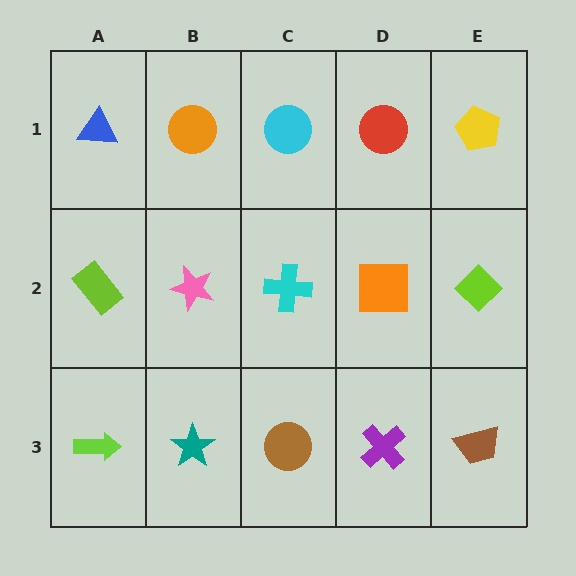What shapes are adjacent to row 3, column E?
A lime diamond (row 2, column E), a purple cross (row 3, column D).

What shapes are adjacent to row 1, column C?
A cyan cross (row 2, column C), an orange circle (row 1, column B), a red circle (row 1, column D).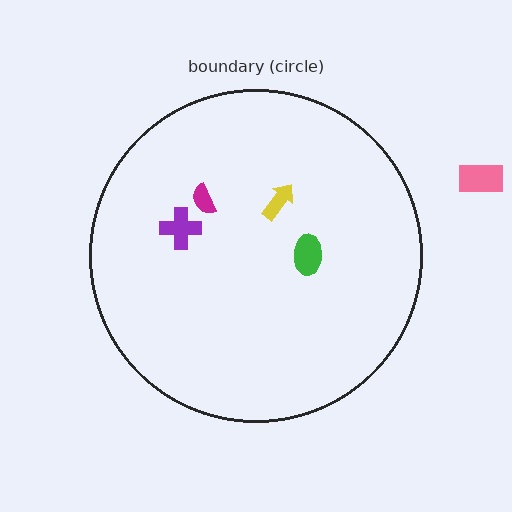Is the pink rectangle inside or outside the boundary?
Outside.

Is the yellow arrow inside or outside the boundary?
Inside.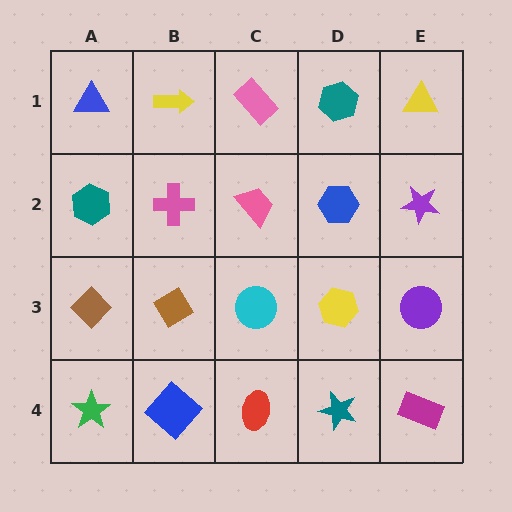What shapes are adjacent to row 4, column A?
A brown diamond (row 3, column A), a blue diamond (row 4, column B).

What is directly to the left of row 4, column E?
A teal star.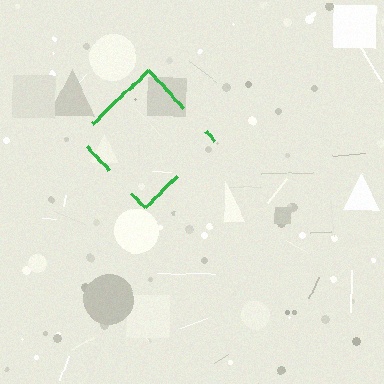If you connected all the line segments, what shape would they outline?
They would outline a diamond.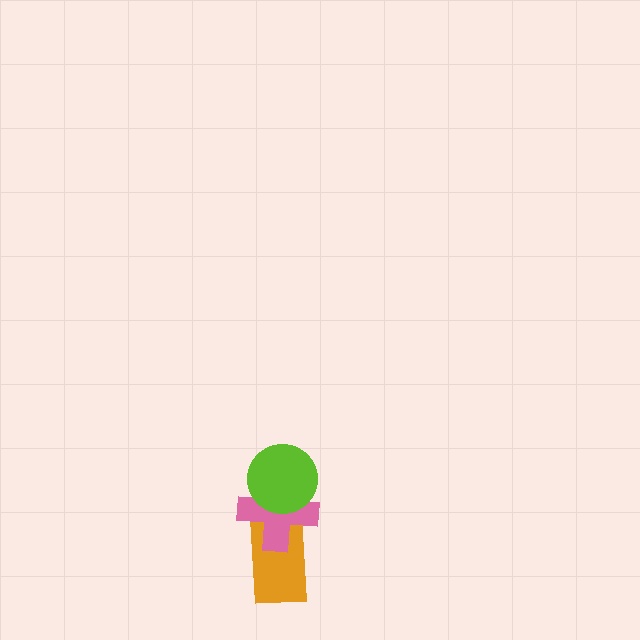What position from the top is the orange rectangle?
The orange rectangle is 3rd from the top.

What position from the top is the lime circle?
The lime circle is 1st from the top.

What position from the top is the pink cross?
The pink cross is 2nd from the top.